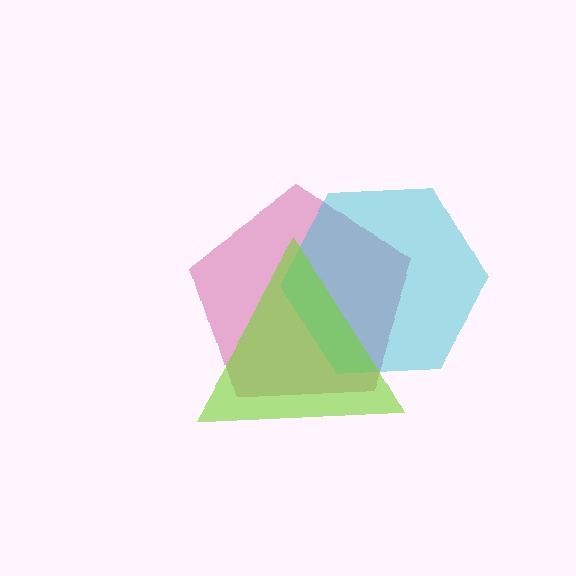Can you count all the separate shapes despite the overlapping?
Yes, there are 3 separate shapes.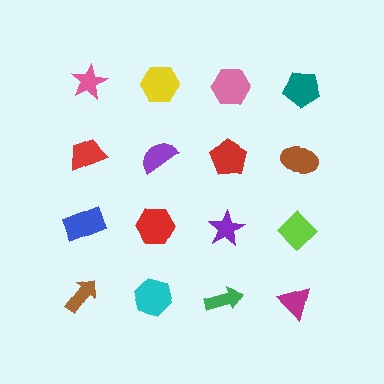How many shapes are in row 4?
4 shapes.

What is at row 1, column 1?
A pink star.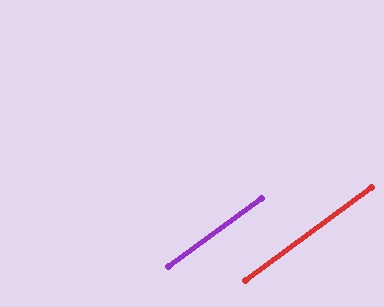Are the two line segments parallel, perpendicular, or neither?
Parallel — their directions differ by only 0.0°.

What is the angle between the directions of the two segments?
Approximately 0 degrees.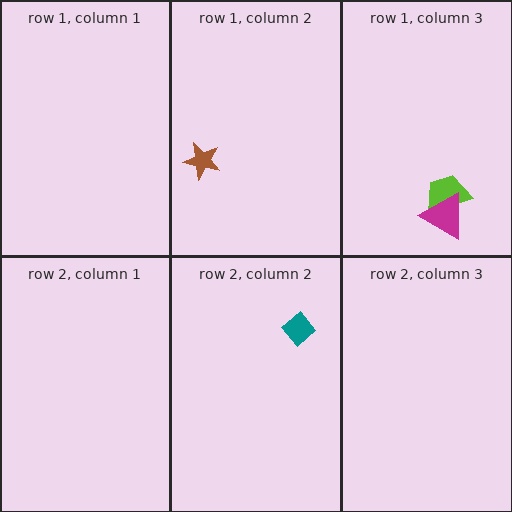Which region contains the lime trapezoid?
The row 1, column 3 region.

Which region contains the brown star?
The row 1, column 2 region.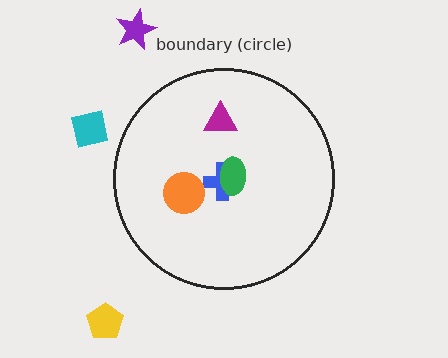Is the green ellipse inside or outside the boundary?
Inside.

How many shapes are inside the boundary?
4 inside, 3 outside.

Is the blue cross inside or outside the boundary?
Inside.